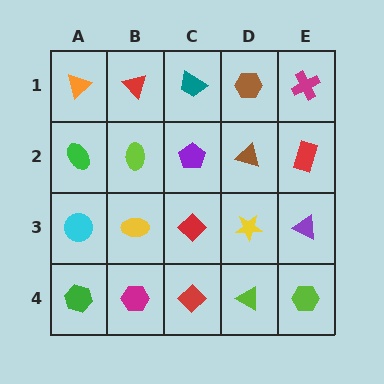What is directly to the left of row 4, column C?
A magenta hexagon.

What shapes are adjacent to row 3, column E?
A red rectangle (row 2, column E), a lime hexagon (row 4, column E), a yellow star (row 3, column D).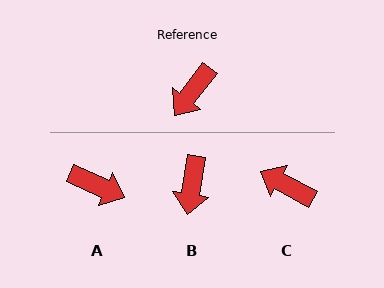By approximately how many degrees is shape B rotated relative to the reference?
Approximately 28 degrees counter-clockwise.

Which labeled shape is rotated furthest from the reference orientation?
A, about 103 degrees away.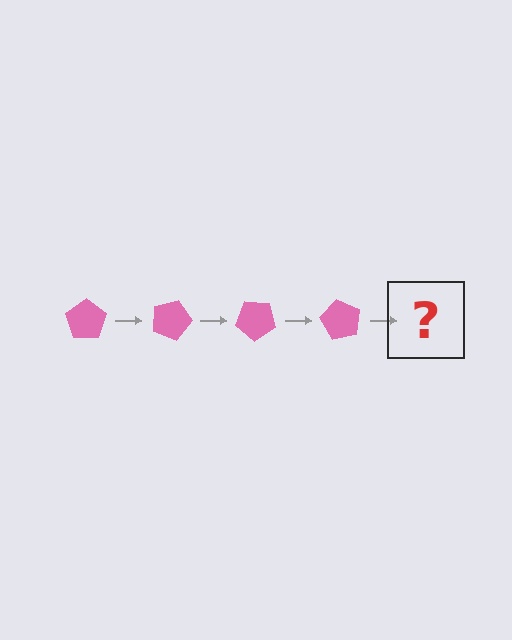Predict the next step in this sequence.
The next step is a pink pentagon rotated 80 degrees.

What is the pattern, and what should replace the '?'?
The pattern is that the pentagon rotates 20 degrees each step. The '?' should be a pink pentagon rotated 80 degrees.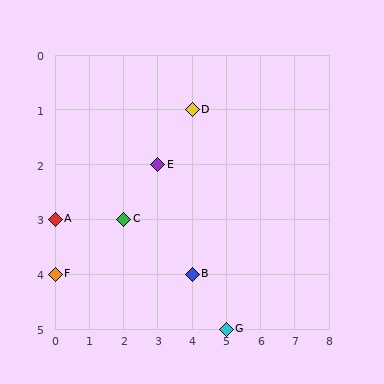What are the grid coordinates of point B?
Point B is at grid coordinates (4, 4).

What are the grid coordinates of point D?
Point D is at grid coordinates (4, 1).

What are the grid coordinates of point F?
Point F is at grid coordinates (0, 4).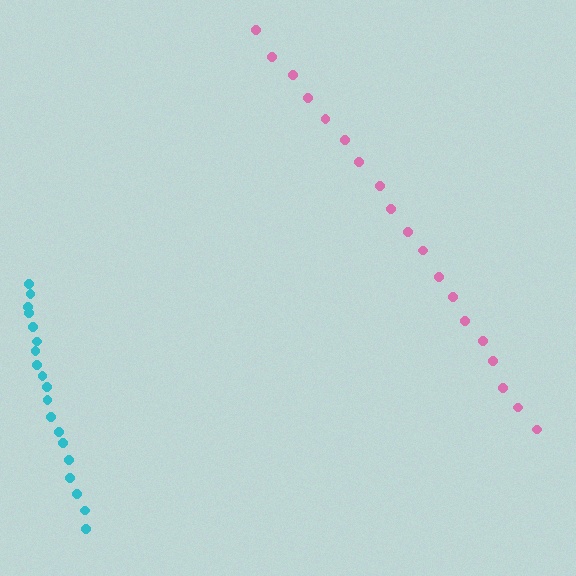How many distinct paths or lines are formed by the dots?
There are 2 distinct paths.